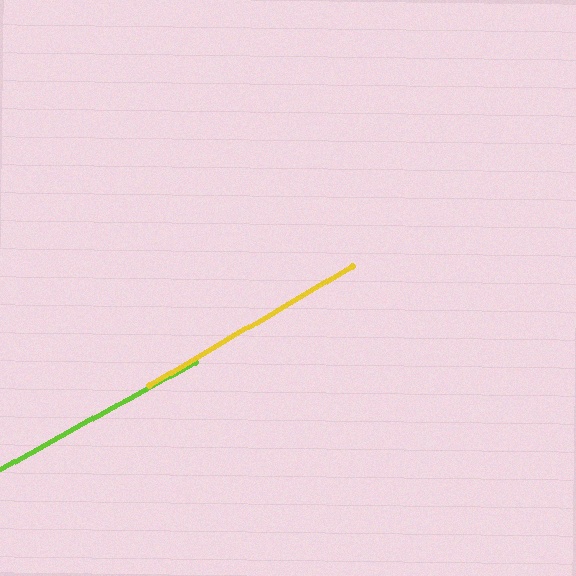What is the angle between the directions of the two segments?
Approximately 1 degree.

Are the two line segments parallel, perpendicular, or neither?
Parallel — their directions differ by only 1.5°.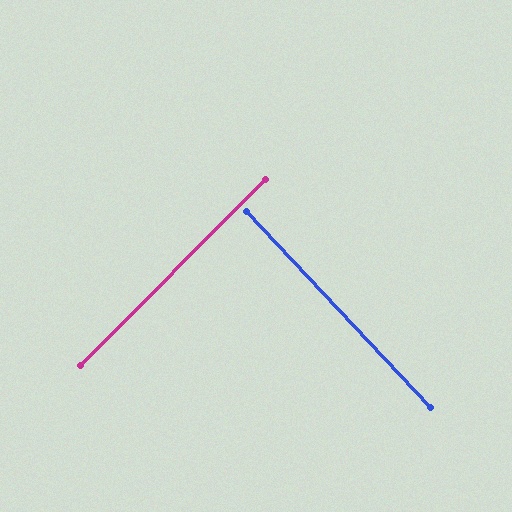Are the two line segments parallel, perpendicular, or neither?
Perpendicular — they meet at approximately 88°.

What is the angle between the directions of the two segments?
Approximately 88 degrees.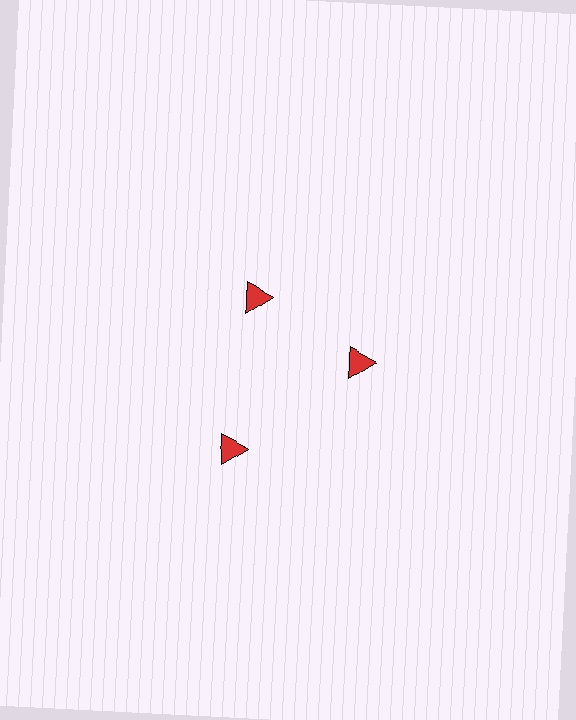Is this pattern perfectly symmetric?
No. The 3 red triangles are arranged in a ring, but one element near the 7 o'clock position is pushed outward from the center, breaking the 3-fold rotational symmetry.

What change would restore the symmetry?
The symmetry would be restored by moving it inward, back onto the ring so that all 3 triangles sit at equal angles and equal distance from the center.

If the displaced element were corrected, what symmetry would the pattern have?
It would have 3-fold rotational symmetry — the pattern would map onto itself every 120 degrees.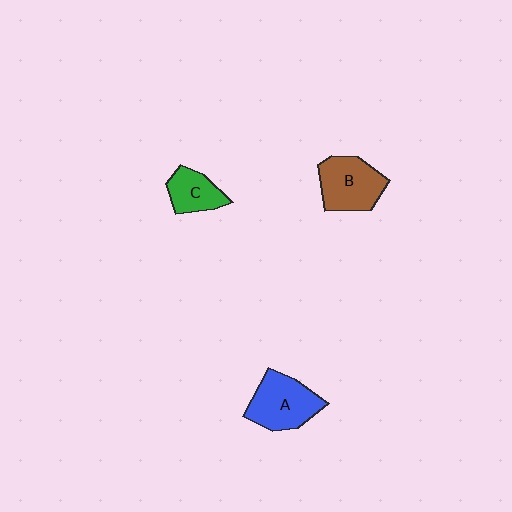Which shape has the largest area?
Shape A (blue).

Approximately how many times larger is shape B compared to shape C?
Approximately 1.5 times.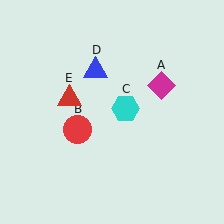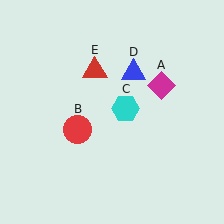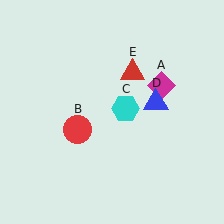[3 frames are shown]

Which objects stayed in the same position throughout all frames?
Magenta diamond (object A) and red circle (object B) and cyan hexagon (object C) remained stationary.